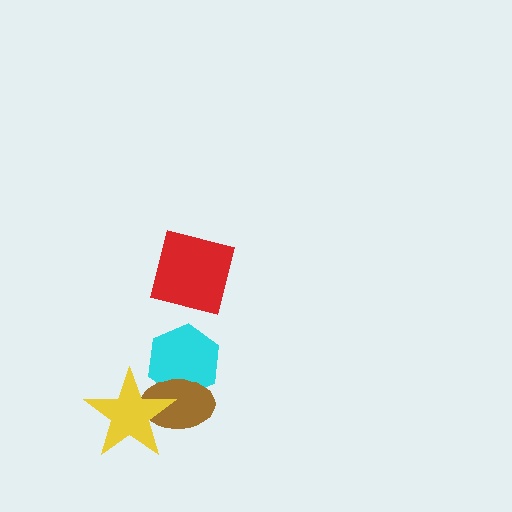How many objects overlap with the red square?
0 objects overlap with the red square.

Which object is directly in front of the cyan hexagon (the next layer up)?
The brown ellipse is directly in front of the cyan hexagon.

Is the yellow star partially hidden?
No, no other shape covers it.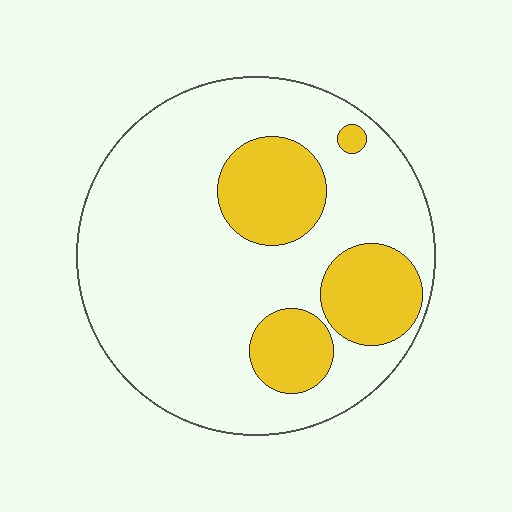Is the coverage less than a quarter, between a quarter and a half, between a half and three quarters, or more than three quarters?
Less than a quarter.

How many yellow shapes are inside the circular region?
4.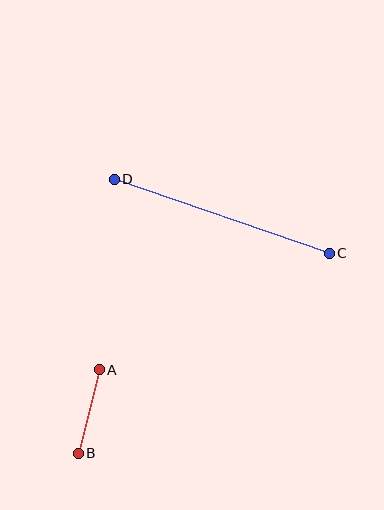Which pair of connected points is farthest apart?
Points C and D are farthest apart.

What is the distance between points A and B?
The distance is approximately 86 pixels.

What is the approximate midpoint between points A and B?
The midpoint is at approximately (89, 411) pixels.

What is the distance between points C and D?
The distance is approximately 227 pixels.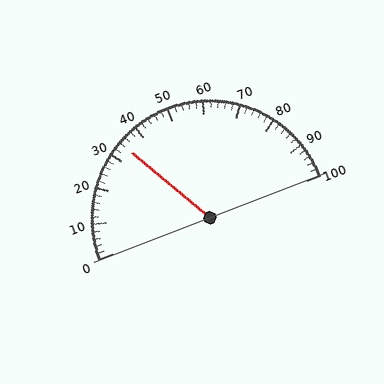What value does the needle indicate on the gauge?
The needle indicates approximately 34.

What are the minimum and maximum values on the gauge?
The gauge ranges from 0 to 100.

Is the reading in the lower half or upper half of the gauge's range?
The reading is in the lower half of the range (0 to 100).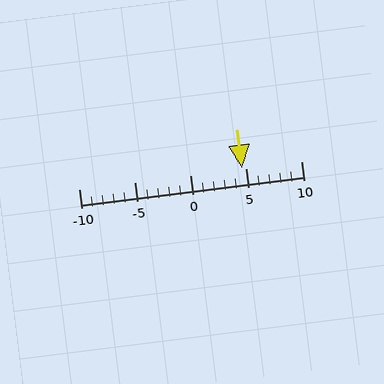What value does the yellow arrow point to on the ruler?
The yellow arrow points to approximately 5.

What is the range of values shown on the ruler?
The ruler shows values from -10 to 10.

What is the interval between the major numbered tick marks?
The major tick marks are spaced 5 units apart.